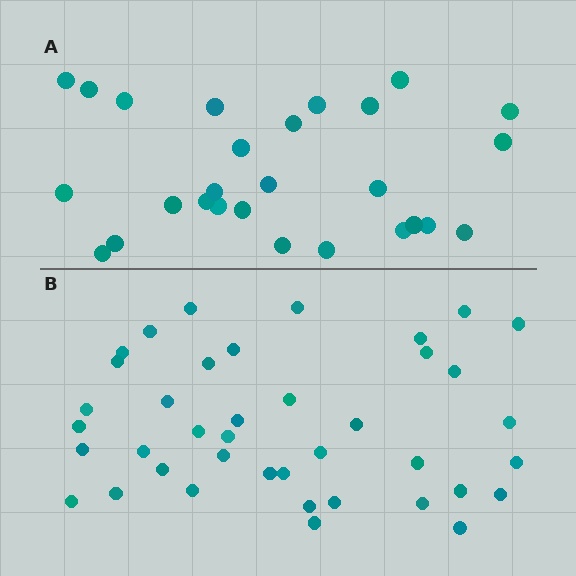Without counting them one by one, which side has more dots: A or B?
Region B (the bottom region) has more dots.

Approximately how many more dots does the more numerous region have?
Region B has approximately 15 more dots than region A.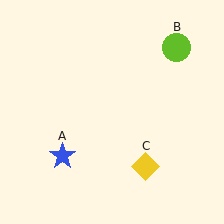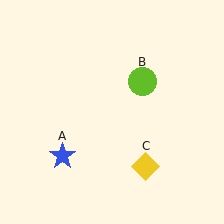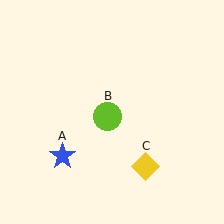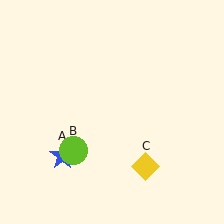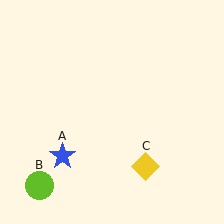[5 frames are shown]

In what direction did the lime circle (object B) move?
The lime circle (object B) moved down and to the left.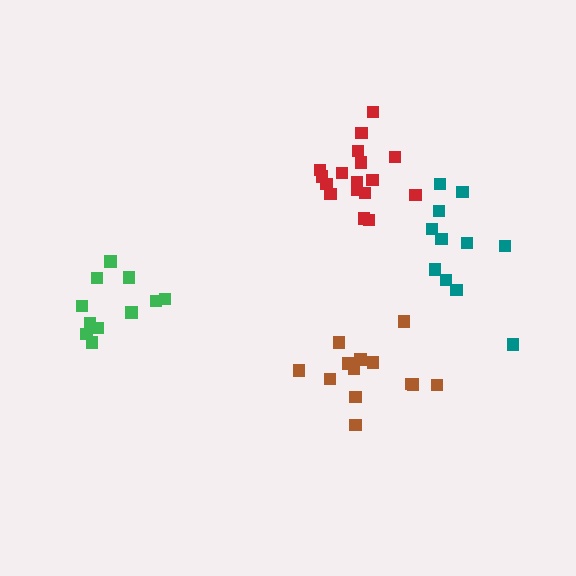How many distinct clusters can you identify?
There are 4 distinct clusters.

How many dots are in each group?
Group 1: 17 dots, Group 2: 11 dots, Group 3: 11 dots, Group 4: 13 dots (52 total).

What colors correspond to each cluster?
The clusters are colored: red, green, teal, brown.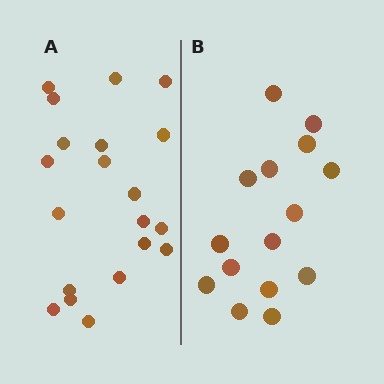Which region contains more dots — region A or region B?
Region A (the left region) has more dots.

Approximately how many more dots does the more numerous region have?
Region A has about 5 more dots than region B.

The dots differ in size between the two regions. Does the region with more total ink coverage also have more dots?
No. Region B has more total ink coverage because its dots are larger, but region A actually contains more individual dots. Total area can be misleading — the number of items is what matters here.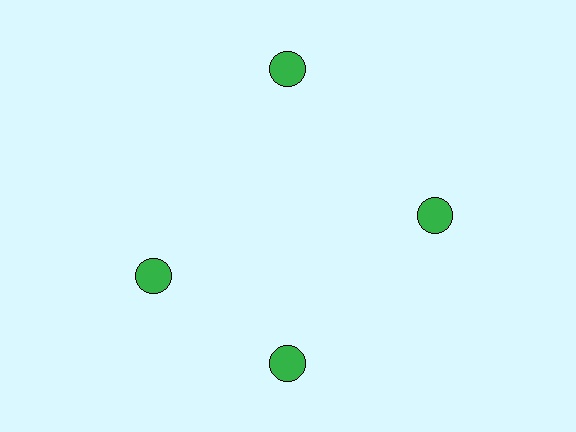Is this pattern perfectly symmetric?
No. The 4 green circles are arranged in a ring, but one element near the 9 o'clock position is rotated out of alignment along the ring, breaking the 4-fold rotational symmetry.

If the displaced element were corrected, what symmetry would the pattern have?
It would have 4-fold rotational symmetry — the pattern would map onto itself every 90 degrees.